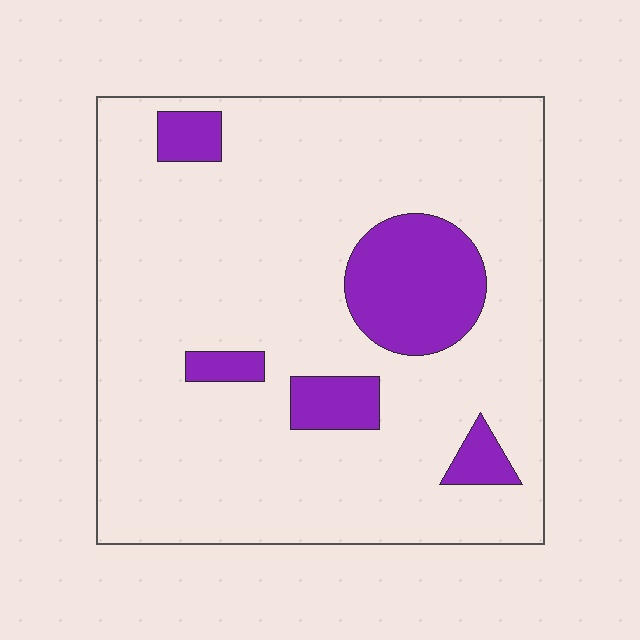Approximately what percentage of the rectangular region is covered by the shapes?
Approximately 15%.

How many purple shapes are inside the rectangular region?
5.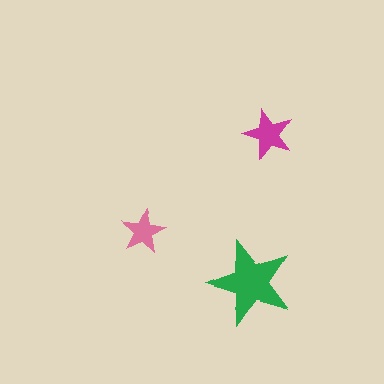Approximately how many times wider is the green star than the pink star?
About 2 times wider.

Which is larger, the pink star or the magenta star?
The magenta one.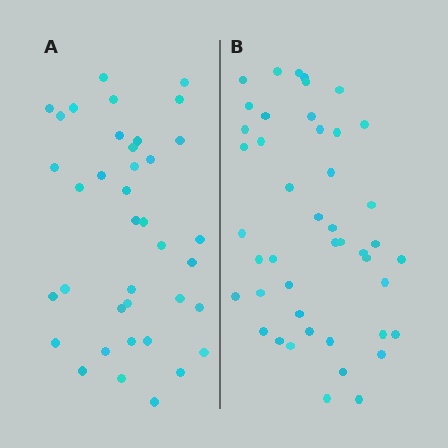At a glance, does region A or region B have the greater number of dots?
Region B (the right region) has more dots.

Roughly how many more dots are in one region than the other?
Region B has roughly 8 or so more dots than region A.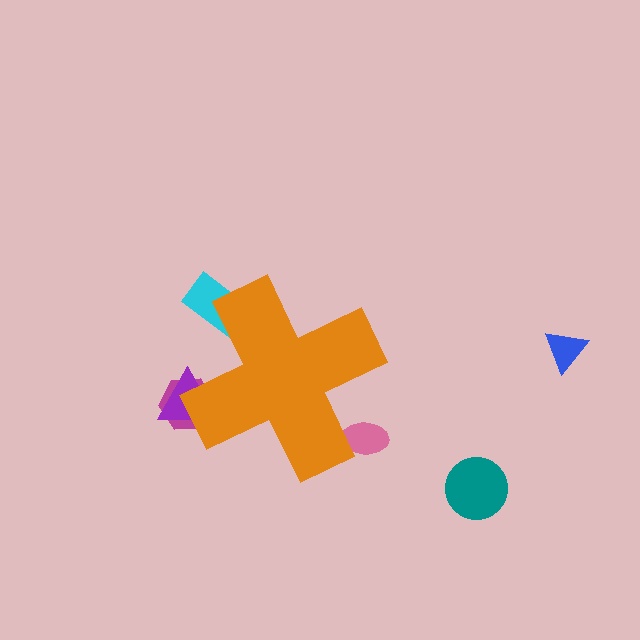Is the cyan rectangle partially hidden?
Yes, the cyan rectangle is partially hidden behind the orange cross.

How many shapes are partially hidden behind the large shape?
4 shapes are partially hidden.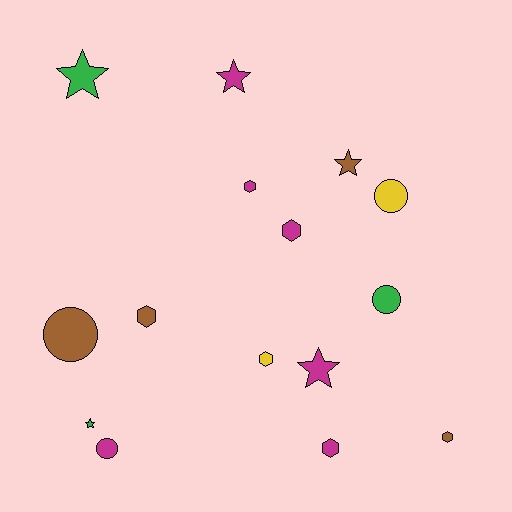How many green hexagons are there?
There are no green hexagons.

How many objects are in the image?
There are 15 objects.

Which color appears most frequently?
Magenta, with 6 objects.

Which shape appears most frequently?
Hexagon, with 6 objects.